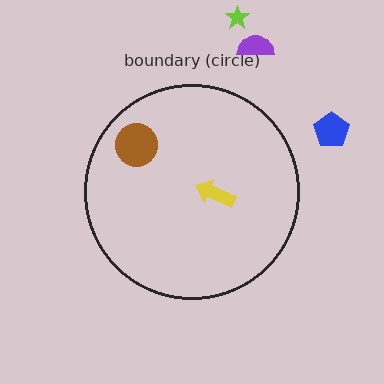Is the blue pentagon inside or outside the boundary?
Outside.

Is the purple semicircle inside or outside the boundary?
Outside.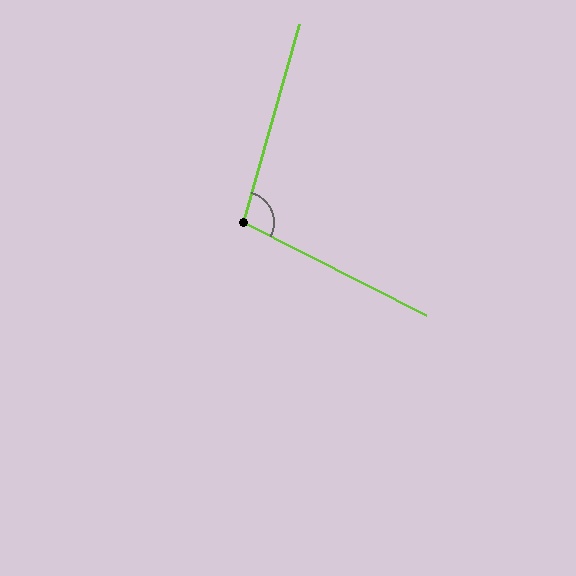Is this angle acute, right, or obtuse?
It is obtuse.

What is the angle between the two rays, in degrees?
Approximately 101 degrees.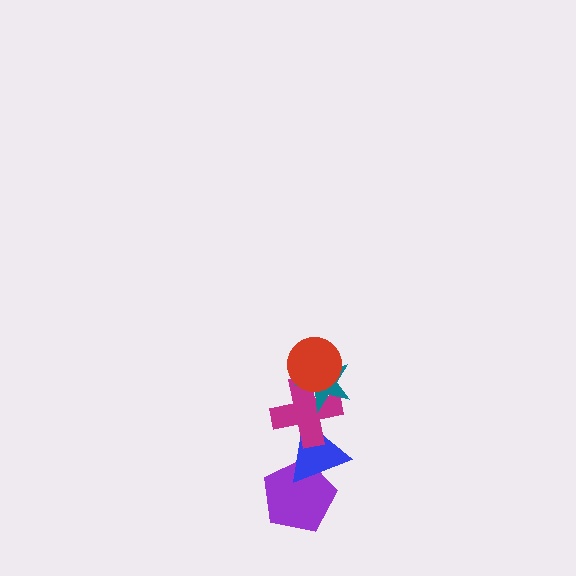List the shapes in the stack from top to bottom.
From top to bottom: the red circle, the teal star, the magenta cross, the blue triangle, the purple pentagon.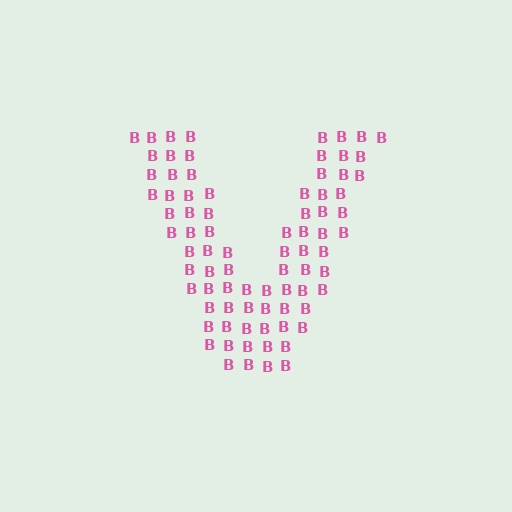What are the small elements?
The small elements are letter B's.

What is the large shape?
The large shape is the letter V.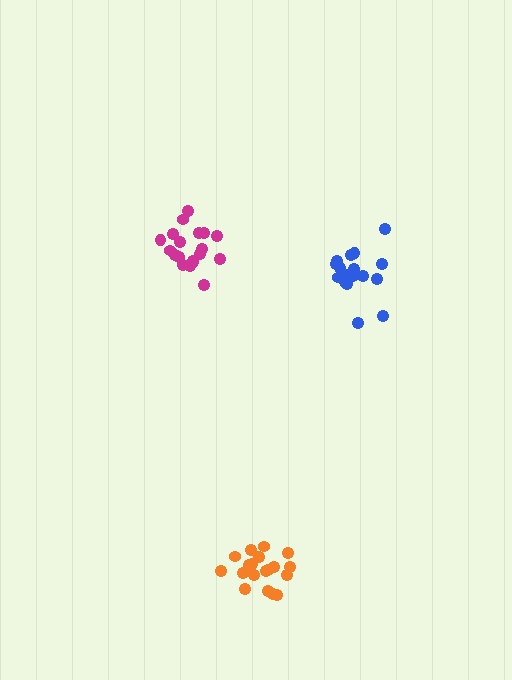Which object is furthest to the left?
The magenta cluster is leftmost.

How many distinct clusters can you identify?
There are 3 distinct clusters.